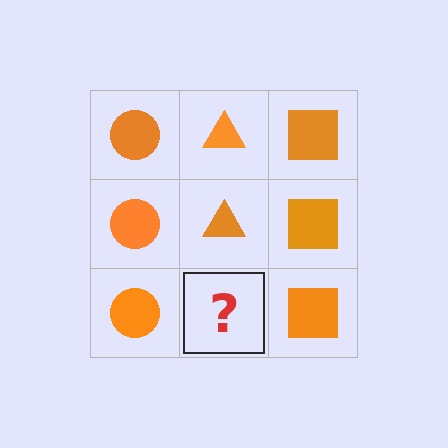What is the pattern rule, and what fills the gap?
The rule is that each column has a consistent shape. The gap should be filled with an orange triangle.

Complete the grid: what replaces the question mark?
The question mark should be replaced with an orange triangle.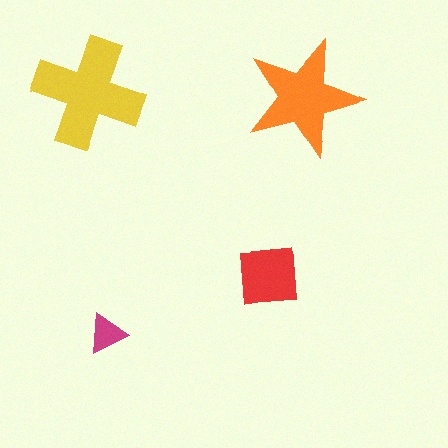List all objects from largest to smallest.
The yellow cross, the orange star, the red square, the magenta triangle.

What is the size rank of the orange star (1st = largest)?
2nd.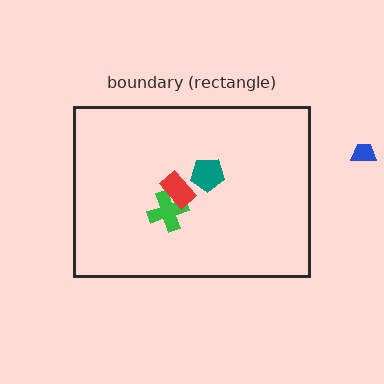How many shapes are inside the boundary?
3 inside, 1 outside.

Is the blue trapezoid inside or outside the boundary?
Outside.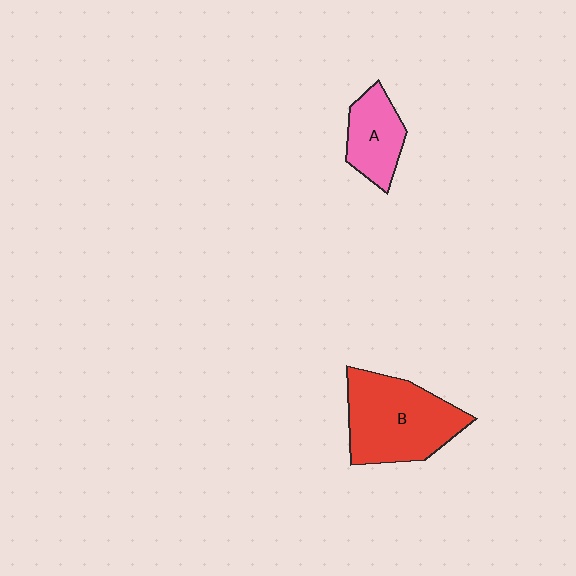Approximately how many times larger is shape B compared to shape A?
Approximately 1.9 times.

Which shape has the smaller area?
Shape A (pink).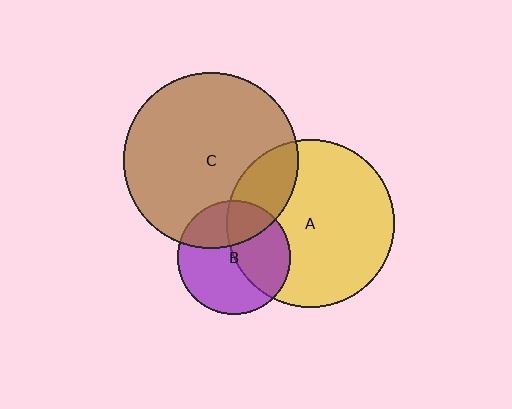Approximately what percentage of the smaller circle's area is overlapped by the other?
Approximately 20%.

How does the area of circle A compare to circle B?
Approximately 2.2 times.